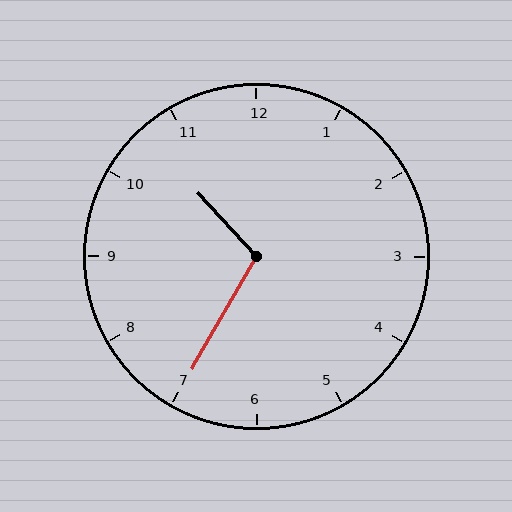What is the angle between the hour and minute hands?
Approximately 108 degrees.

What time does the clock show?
10:35.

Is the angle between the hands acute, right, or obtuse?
It is obtuse.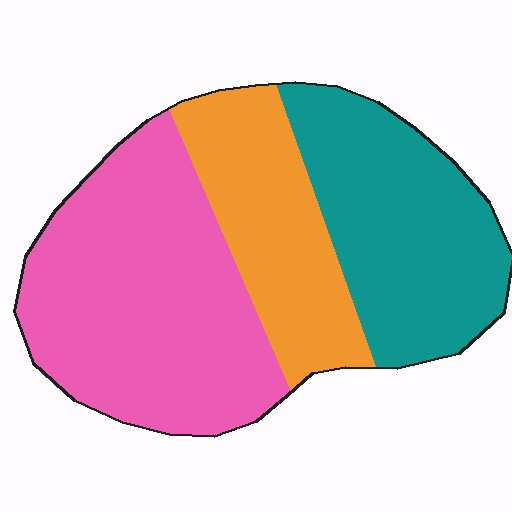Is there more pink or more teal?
Pink.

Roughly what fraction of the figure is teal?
Teal takes up about one third (1/3) of the figure.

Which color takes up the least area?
Orange, at roughly 25%.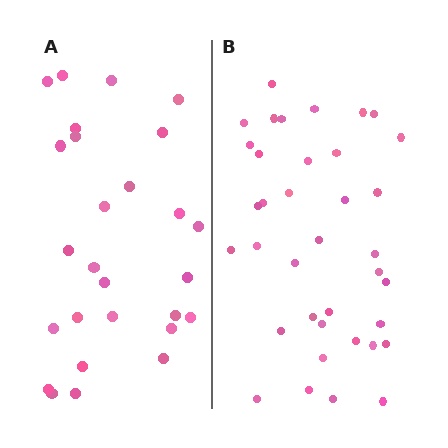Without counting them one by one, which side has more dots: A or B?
Region B (the right region) has more dots.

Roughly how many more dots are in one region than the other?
Region B has roughly 10 or so more dots than region A.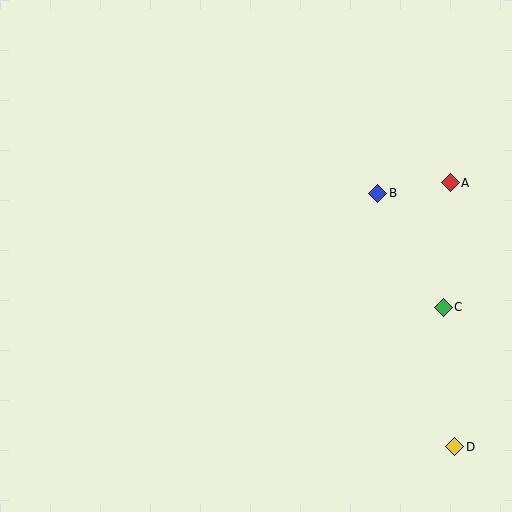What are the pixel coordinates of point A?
Point A is at (450, 183).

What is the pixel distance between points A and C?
The distance between A and C is 125 pixels.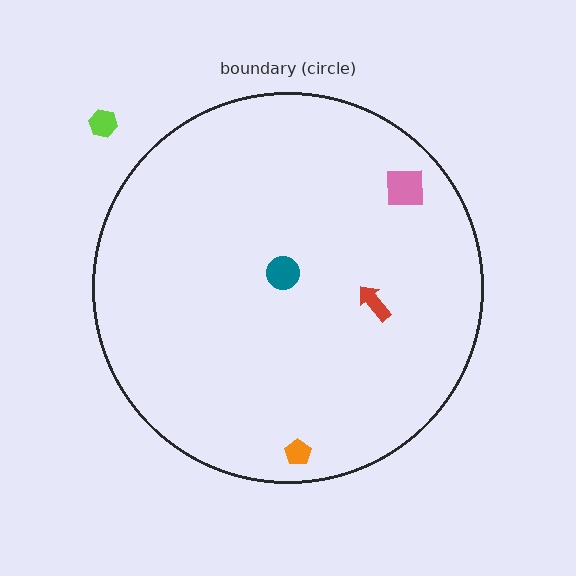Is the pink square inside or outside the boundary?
Inside.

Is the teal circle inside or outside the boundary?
Inside.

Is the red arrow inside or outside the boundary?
Inside.